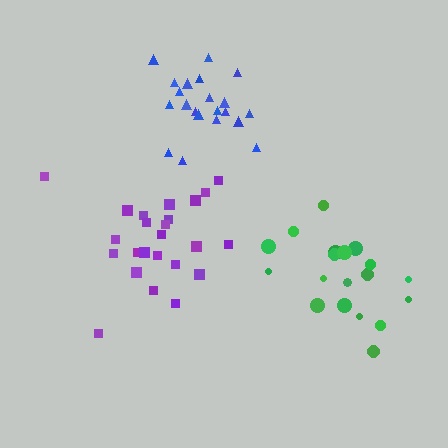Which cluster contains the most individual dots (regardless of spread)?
Purple (24).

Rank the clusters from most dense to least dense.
blue, green, purple.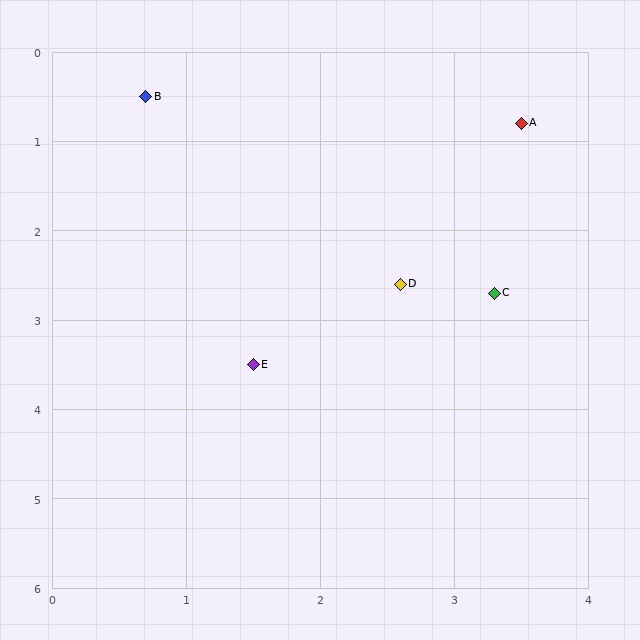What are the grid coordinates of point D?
Point D is at approximately (2.6, 2.6).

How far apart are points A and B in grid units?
Points A and B are about 2.8 grid units apart.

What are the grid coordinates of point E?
Point E is at approximately (1.5, 3.5).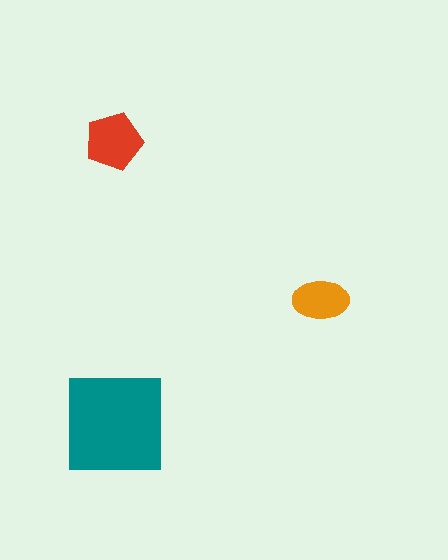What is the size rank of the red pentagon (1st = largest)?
2nd.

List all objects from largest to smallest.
The teal square, the red pentagon, the orange ellipse.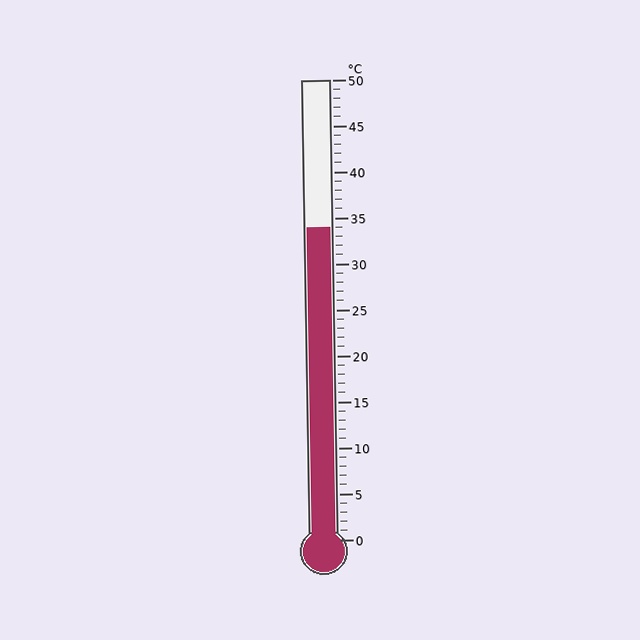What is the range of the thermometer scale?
The thermometer scale ranges from 0°C to 50°C.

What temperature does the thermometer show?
The thermometer shows approximately 34°C.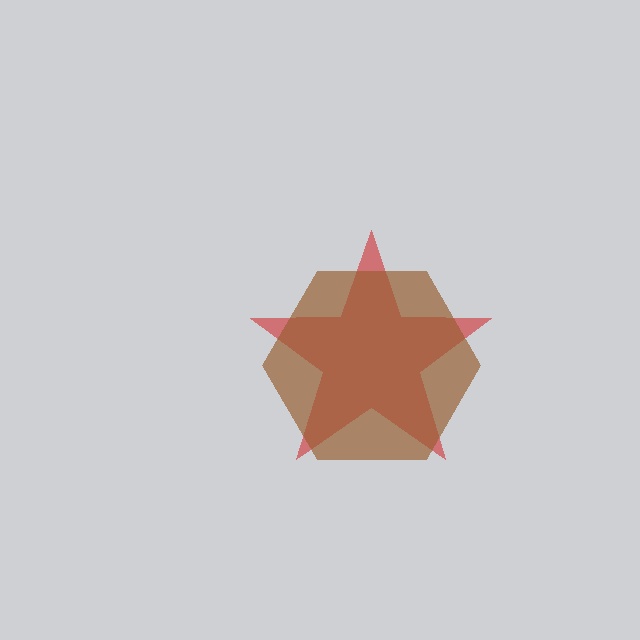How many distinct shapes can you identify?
There are 2 distinct shapes: a red star, a brown hexagon.